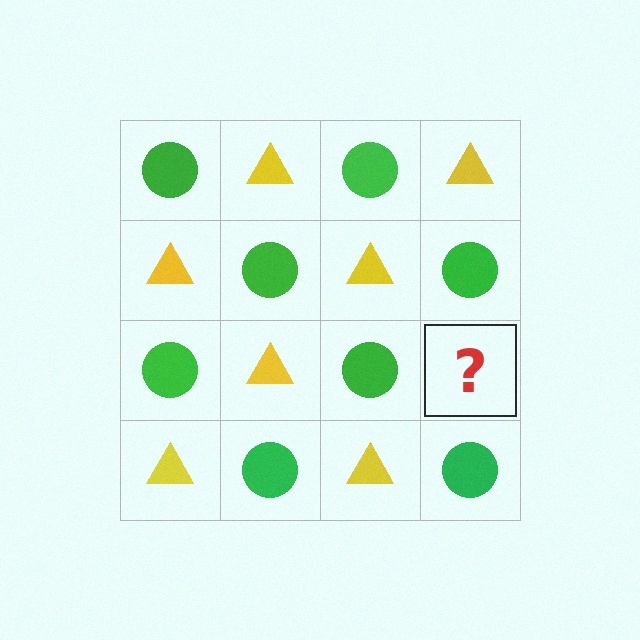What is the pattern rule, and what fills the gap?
The rule is that it alternates green circle and yellow triangle in a checkerboard pattern. The gap should be filled with a yellow triangle.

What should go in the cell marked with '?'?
The missing cell should contain a yellow triangle.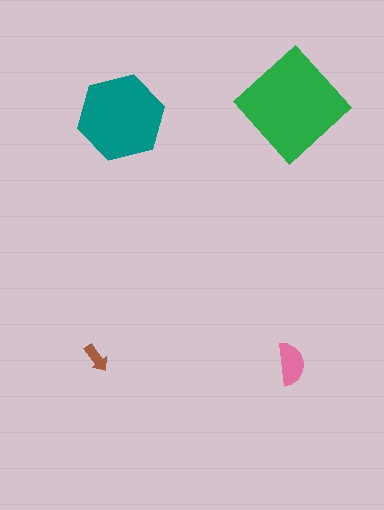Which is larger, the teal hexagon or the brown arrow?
The teal hexagon.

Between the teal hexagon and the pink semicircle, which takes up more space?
The teal hexagon.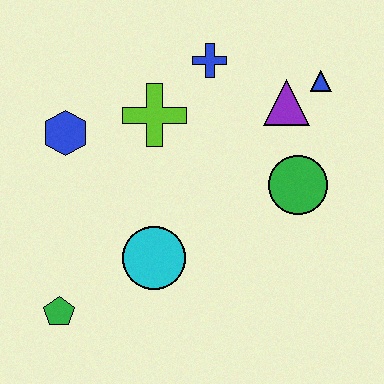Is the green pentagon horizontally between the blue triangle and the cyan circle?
No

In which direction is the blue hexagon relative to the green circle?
The blue hexagon is to the left of the green circle.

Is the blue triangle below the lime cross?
No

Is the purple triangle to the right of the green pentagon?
Yes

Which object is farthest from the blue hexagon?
The blue triangle is farthest from the blue hexagon.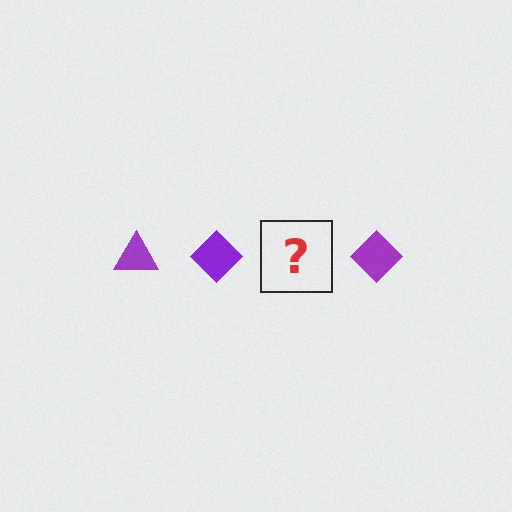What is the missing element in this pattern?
The missing element is a purple triangle.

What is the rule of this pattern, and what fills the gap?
The rule is that the pattern cycles through triangle, diamond shapes in purple. The gap should be filled with a purple triangle.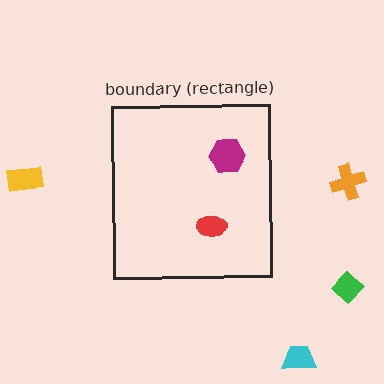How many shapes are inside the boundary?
2 inside, 4 outside.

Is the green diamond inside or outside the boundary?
Outside.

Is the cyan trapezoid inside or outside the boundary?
Outside.